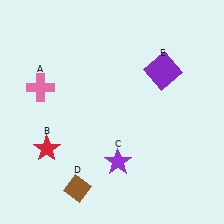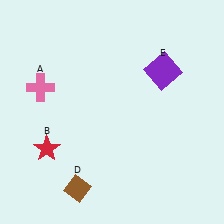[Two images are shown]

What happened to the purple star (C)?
The purple star (C) was removed in Image 2. It was in the bottom-right area of Image 1.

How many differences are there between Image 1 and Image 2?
There is 1 difference between the two images.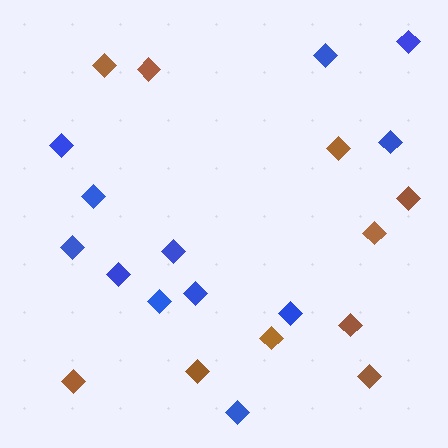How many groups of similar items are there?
There are 2 groups: one group of blue diamonds (12) and one group of brown diamonds (10).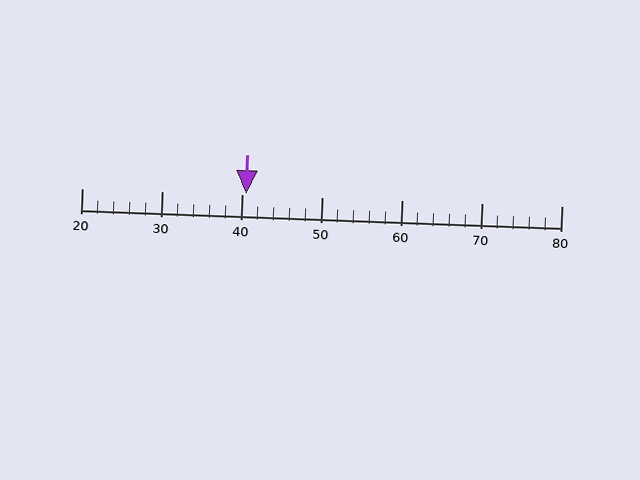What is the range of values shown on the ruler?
The ruler shows values from 20 to 80.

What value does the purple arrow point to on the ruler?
The purple arrow points to approximately 40.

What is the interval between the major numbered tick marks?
The major tick marks are spaced 10 units apart.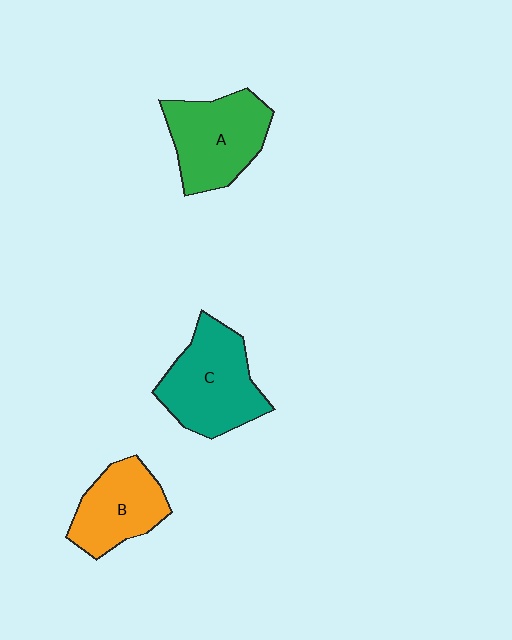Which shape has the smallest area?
Shape B (orange).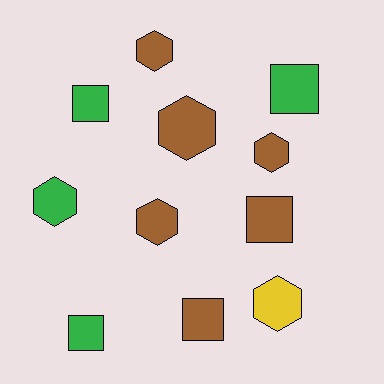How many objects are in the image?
There are 11 objects.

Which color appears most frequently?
Brown, with 6 objects.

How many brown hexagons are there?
There are 4 brown hexagons.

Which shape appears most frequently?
Hexagon, with 6 objects.